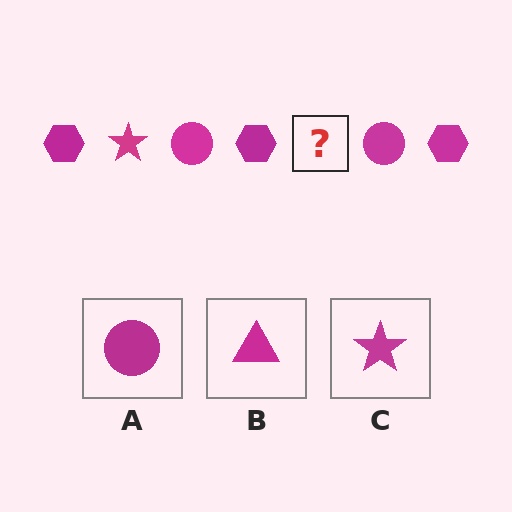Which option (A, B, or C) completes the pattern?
C.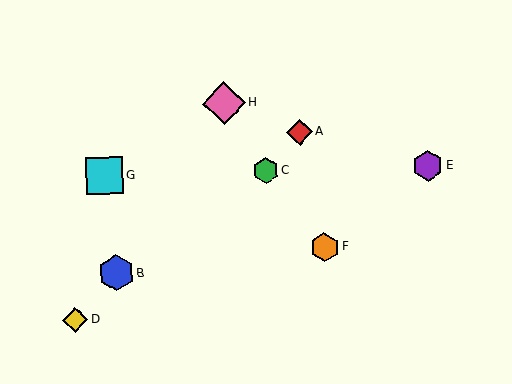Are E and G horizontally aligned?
Yes, both are at y≈165.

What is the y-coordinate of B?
Object B is at y≈273.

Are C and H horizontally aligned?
No, C is at y≈170 and H is at y≈103.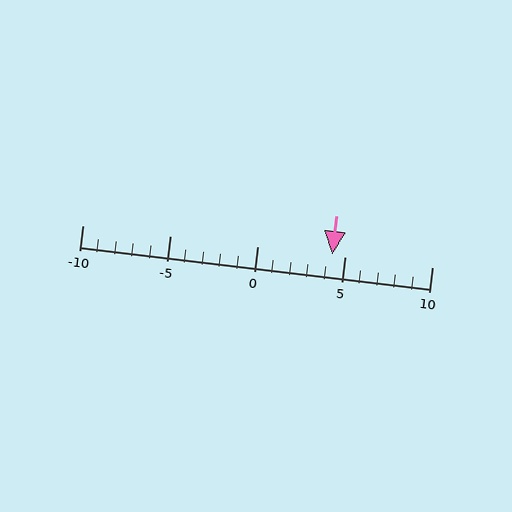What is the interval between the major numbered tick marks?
The major tick marks are spaced 5 units apart.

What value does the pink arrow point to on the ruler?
The pink arrow points to approximately 4.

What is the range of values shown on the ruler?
The ruler shows values from -10 to 10.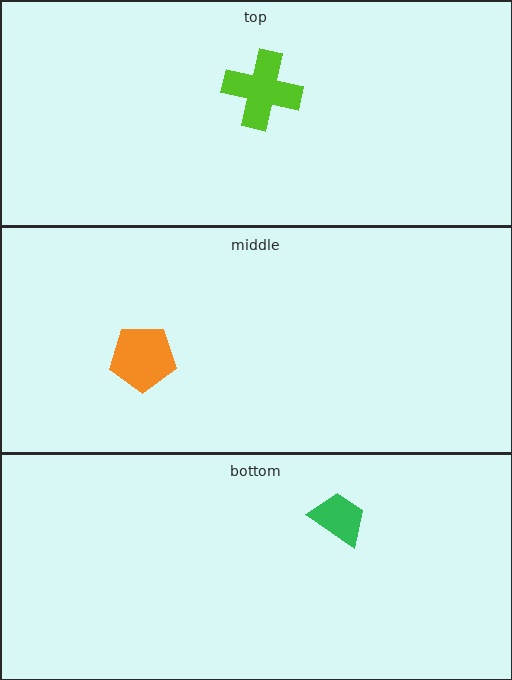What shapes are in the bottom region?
The green trapezoid.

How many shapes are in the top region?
1.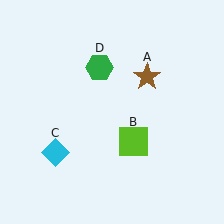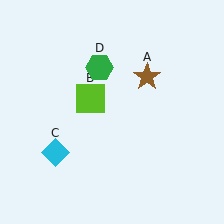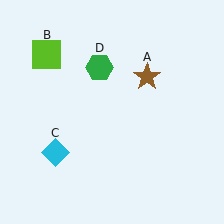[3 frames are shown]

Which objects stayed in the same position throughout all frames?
Brown star (object A) and cyan diamond (object C) and green hexagon (object D) remained stationary.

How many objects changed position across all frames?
1 object changed position: lime square (object B).